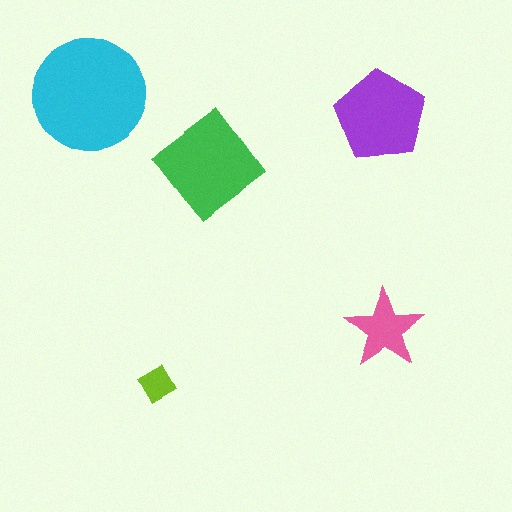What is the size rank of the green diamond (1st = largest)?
2nd.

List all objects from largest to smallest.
The cyan circle, the green diamond, the purple pentagon, the pink star, the lime diamond.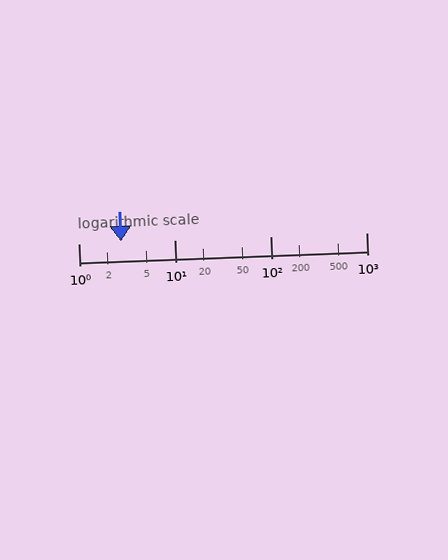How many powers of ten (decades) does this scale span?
The scale spans 3 decades, from 1 to 1000.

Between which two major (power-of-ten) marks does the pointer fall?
The pointer is between 1 and 10.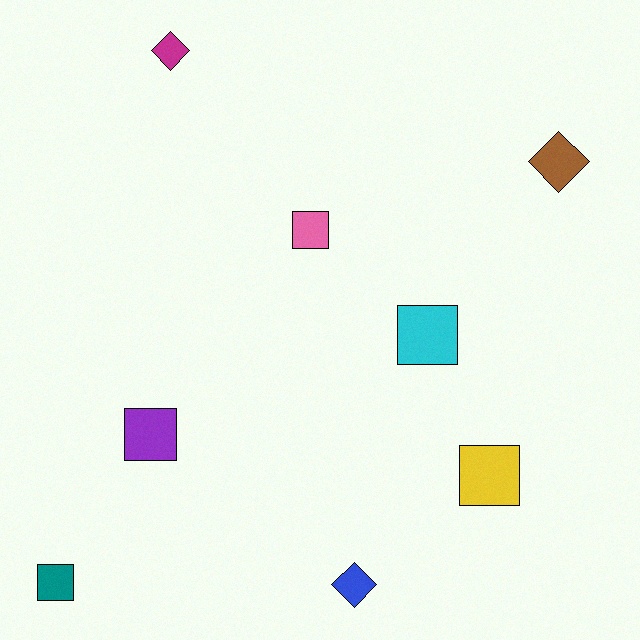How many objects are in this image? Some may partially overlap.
There are 8 objects.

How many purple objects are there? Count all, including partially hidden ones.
There is 1 purple object.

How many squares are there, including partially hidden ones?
There are 5 squares.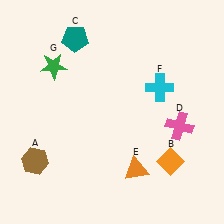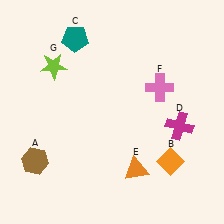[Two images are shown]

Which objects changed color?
D changed from pink to magenta. F changed from cyan to pink. G changed from green to lime.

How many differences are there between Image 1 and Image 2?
There are 3 differences between the two images.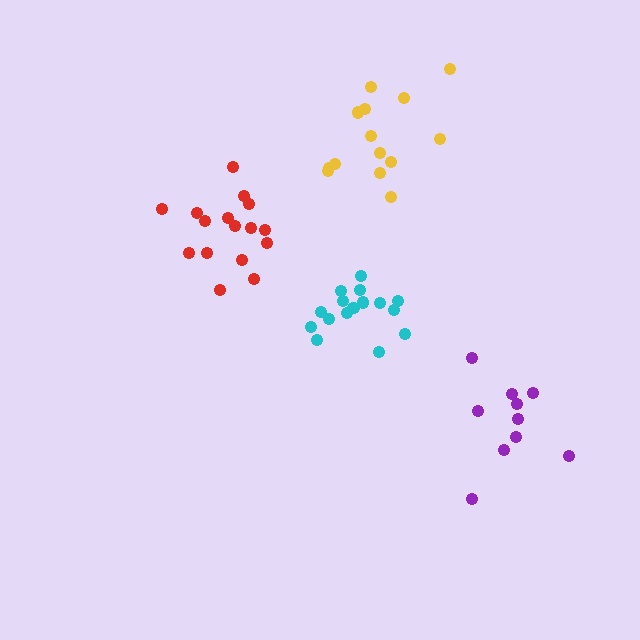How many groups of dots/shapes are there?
There are 4 groups.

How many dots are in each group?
Group 1: 16 dots, Group 2: 10 dots, Group 3: 14 dots, Group 4: 16 dots (56 total).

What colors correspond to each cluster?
The clusters are colored: red, purple, yellow, cyan.